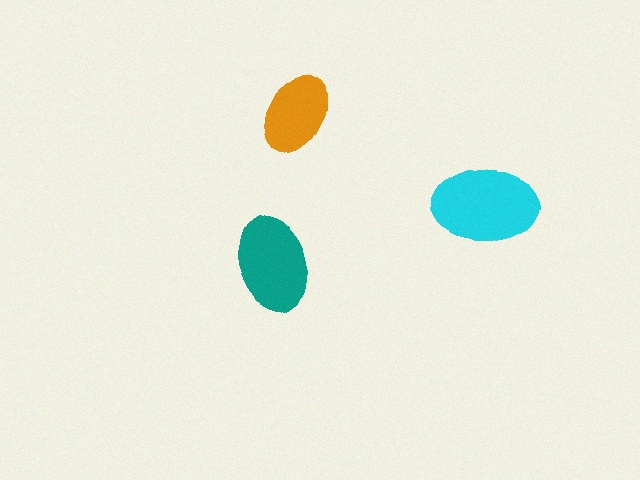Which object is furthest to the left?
The teal ellipse is leftmost.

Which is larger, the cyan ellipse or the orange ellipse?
The cyan one.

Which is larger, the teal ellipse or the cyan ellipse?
The cyan one.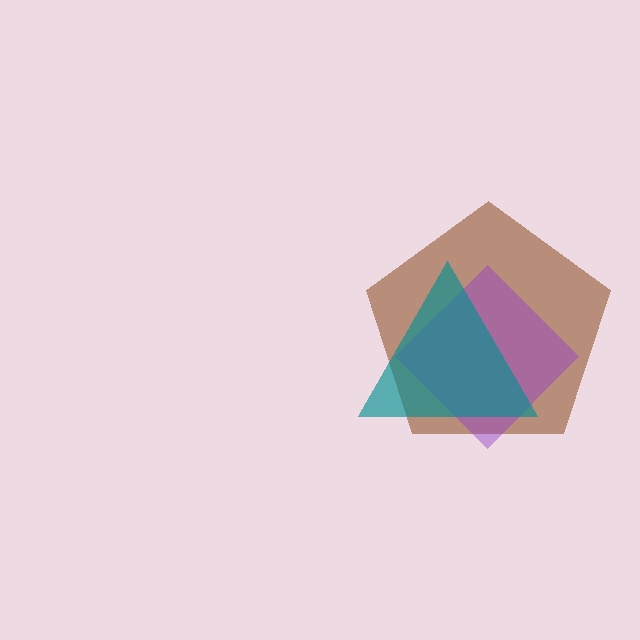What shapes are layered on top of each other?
The layered shapes are: a brown pentagon, a purple diamond, a teal triangle.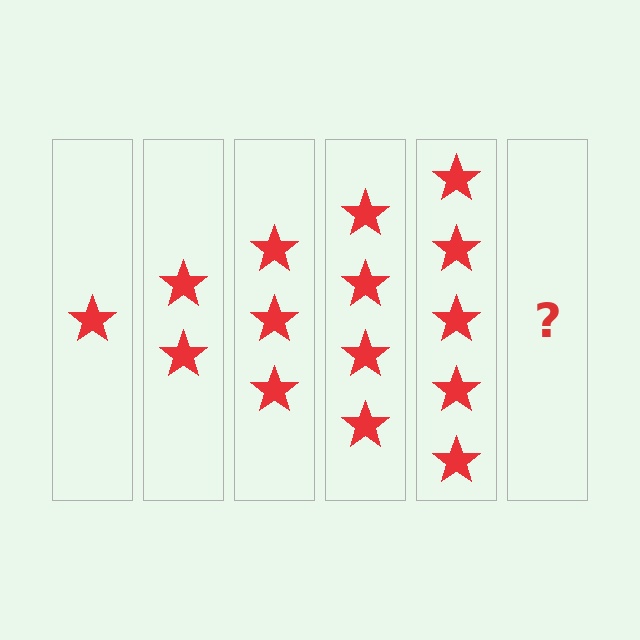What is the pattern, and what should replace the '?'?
The pattern is that each step adds one more star. The '?' should be 6 stars.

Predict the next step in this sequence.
The next step is 6 stars.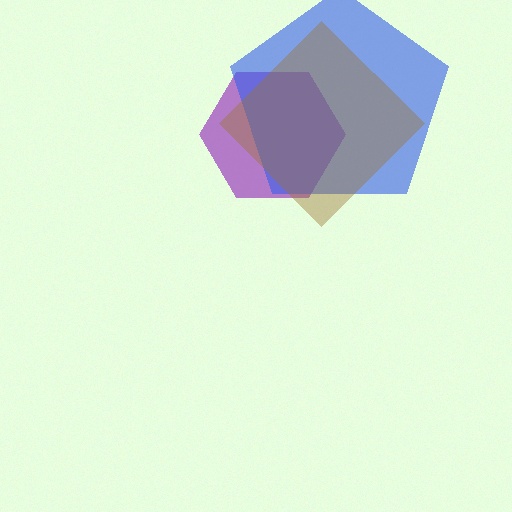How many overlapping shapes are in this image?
There are 3 overlapping shapes in the image.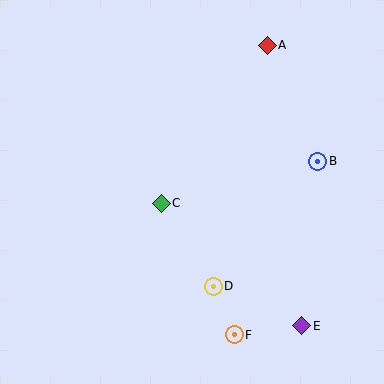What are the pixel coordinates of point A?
Point A is at (267, 45).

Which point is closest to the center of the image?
Point C at (161, 203) is closest to the center.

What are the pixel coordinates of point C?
Point C is at (161, 203).